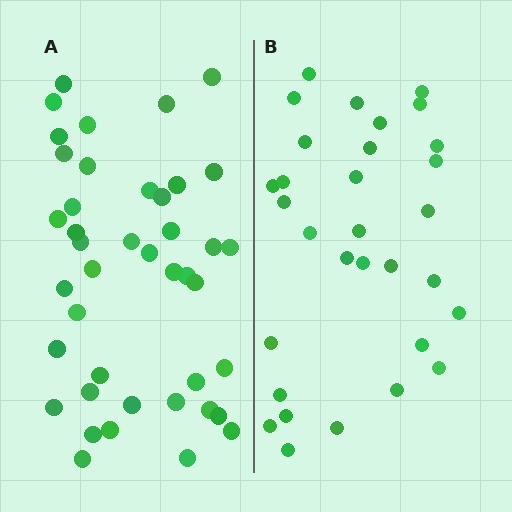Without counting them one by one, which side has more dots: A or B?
Region A (the left region) has more dots.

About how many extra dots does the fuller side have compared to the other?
Region A has roughly 12 or so more dots than region B.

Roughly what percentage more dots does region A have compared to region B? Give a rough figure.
About 35% more.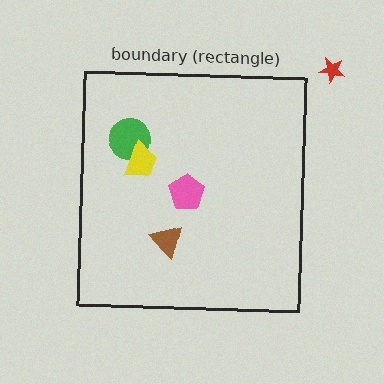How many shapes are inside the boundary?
4 inside, 1 outside.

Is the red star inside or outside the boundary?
Outside.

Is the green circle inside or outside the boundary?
Inside.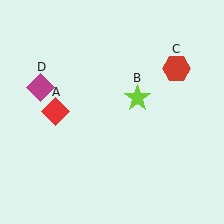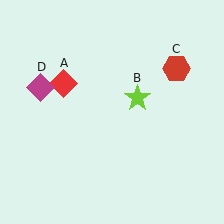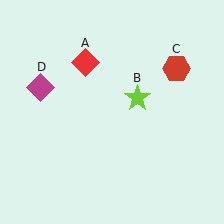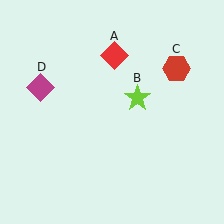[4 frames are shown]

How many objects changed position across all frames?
1 object changed position: red diamond (object A).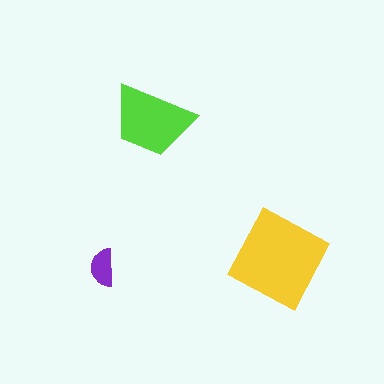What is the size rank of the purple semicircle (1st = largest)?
3rd.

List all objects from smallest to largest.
The purple semicircle, the lime trapezoid, the yellow diamond.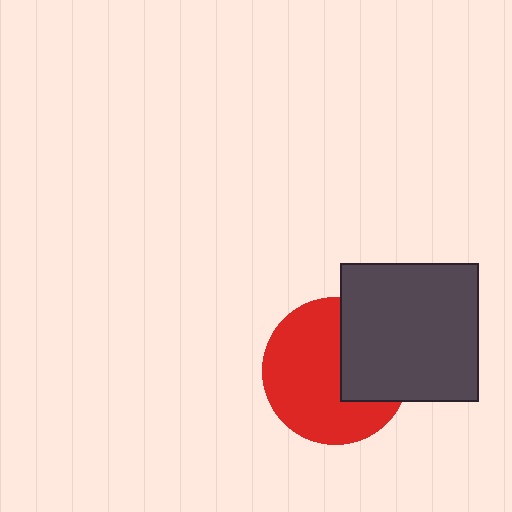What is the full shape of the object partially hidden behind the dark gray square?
The partially hidden object is a red circle.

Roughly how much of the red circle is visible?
About half of it is visible (roughly 65%).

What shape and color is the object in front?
The object in front is a dark gray square.